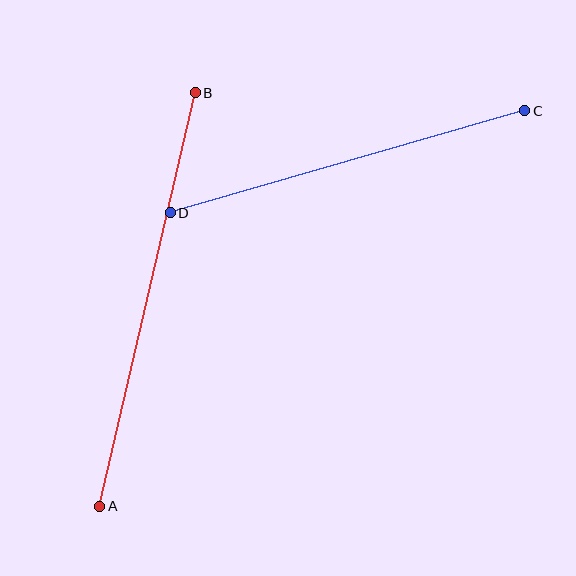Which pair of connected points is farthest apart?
Points A and B are farthest apart.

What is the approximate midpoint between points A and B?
The midpoint is at approximately (148, 299) pixels.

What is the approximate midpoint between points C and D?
The midpoint is at approximately (347, 162) pixels.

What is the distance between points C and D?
The distance is approximately 368 pixels.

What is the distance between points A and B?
The distance is approximately 425 pixels.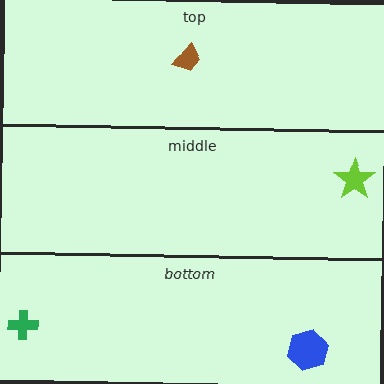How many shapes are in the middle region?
1.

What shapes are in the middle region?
The lime star.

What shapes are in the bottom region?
The blue hexagon, the green cross.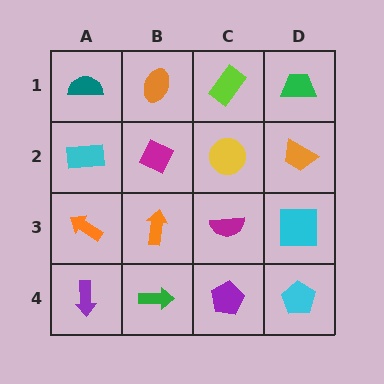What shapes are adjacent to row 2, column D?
A green trapezoid (row 1, column D), a cyan square (row 3, column D), a yellow circle (row 2, column C).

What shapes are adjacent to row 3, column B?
A magenta diamond (row 2, column B), a green arrow (row 4, column B), an orange arrow (row 3, column A), a magenta semicircle (row 3, column C).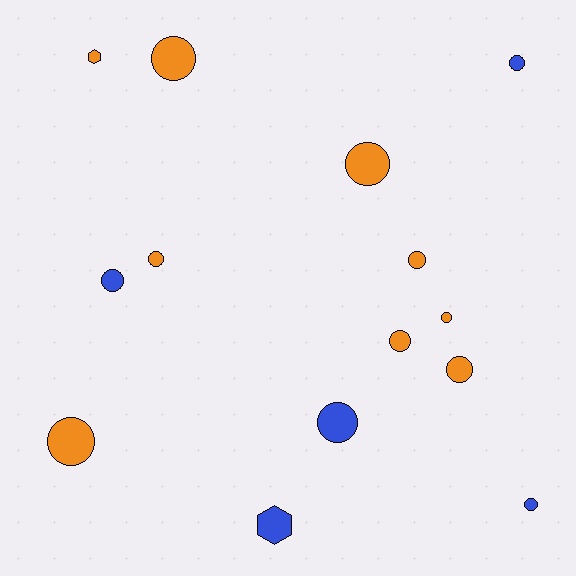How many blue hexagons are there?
There is 1 blue hexagon.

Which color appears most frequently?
Orange, with 9 objects.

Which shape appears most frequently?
Circle, with 12 objects.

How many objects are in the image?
There are 14 objects.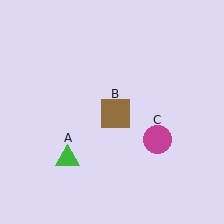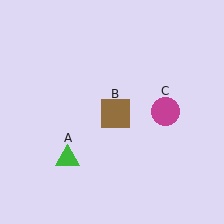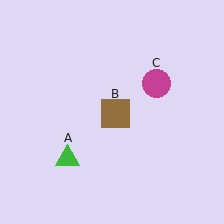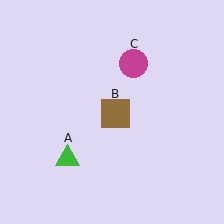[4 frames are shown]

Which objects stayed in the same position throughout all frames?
Green triangle (object A) and brown square (object B) remained stationary.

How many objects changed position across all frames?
1 object changed position: magenta circle (object C).